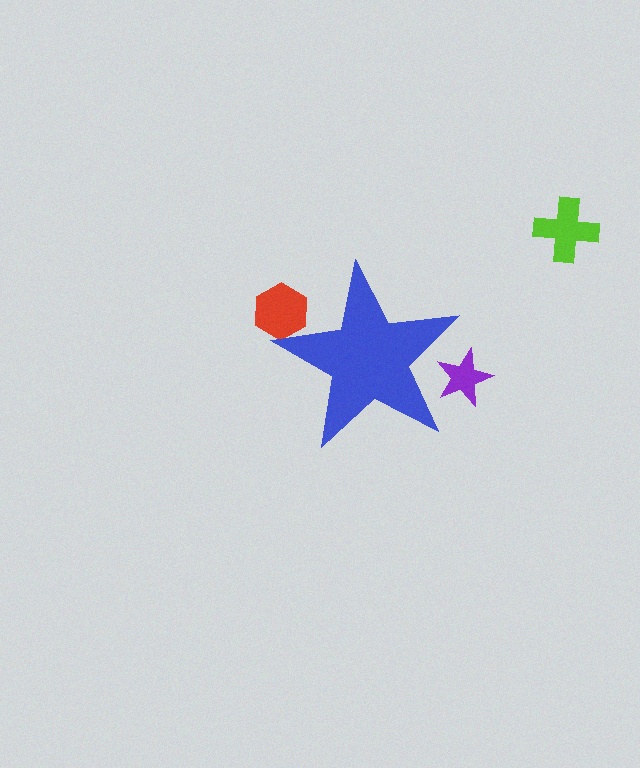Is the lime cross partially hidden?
No, the lime cross is fully visible.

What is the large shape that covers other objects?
A blue star.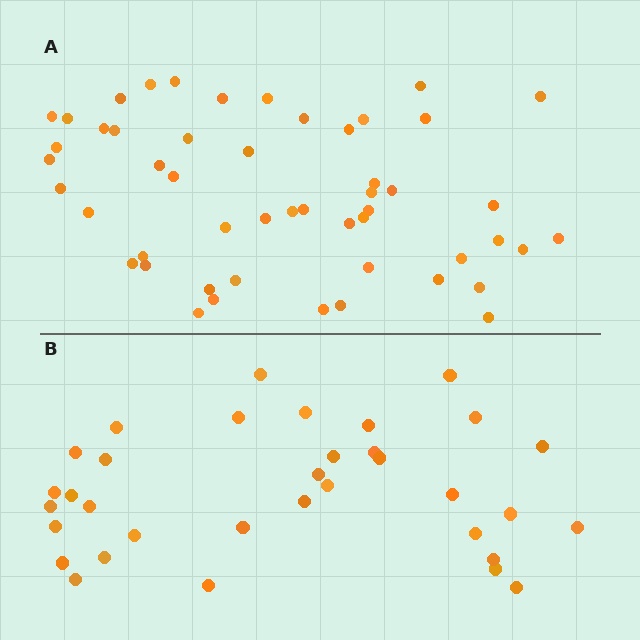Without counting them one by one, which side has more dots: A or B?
Region A (the top region) has more dots.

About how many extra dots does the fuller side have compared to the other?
Region A has approximately 15 more dots than region B.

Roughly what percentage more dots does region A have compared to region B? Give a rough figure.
About 50% more.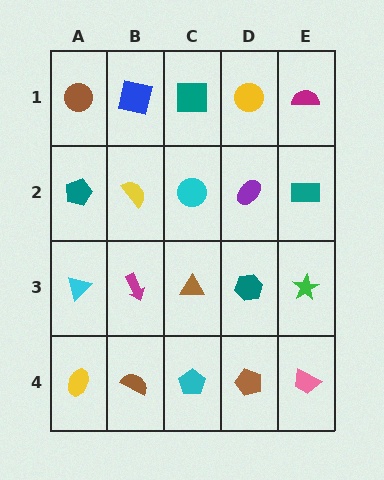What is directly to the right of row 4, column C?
A brown pentagon.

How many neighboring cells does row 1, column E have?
2.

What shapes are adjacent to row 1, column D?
A purple ellipse (row 2, column D), a teal square (row 1, column C), a magenta semicircle (row 1, column E).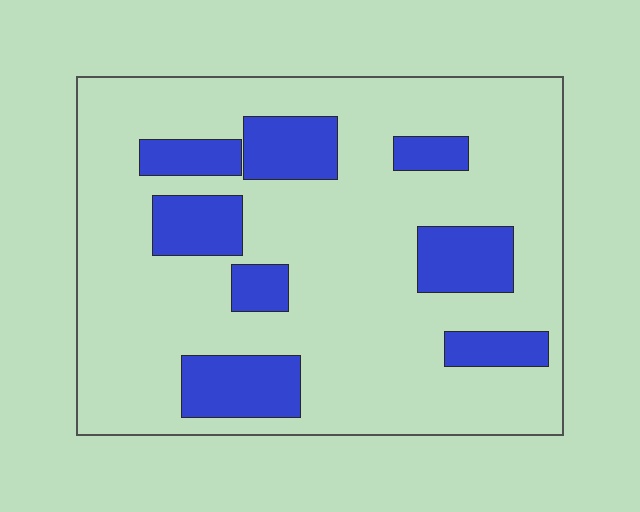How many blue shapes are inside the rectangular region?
8.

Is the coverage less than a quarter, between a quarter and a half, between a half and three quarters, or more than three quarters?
Less than a quarter.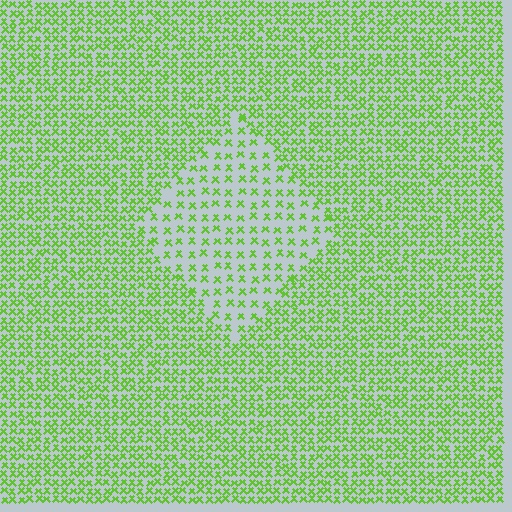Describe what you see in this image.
The image contains small lime elements arranged at two different densities. A diamond-shaped region is visible where the elements are less densely packed than the surrounding area.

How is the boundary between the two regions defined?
The boundary is defined by a change in element density (approximately 2.1x ratio). All elements are the same color, size, and shape.